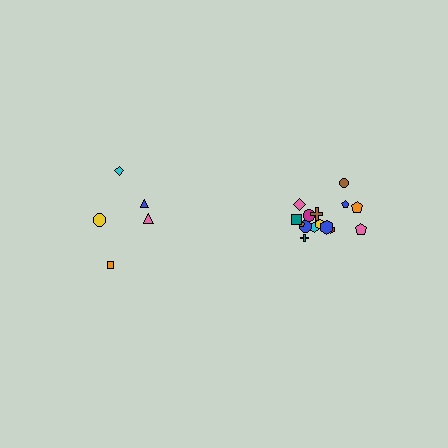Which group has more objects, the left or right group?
The right group.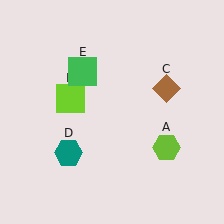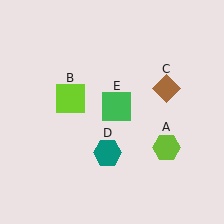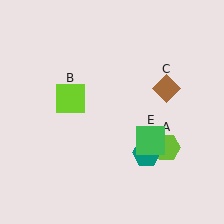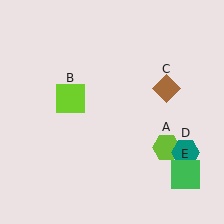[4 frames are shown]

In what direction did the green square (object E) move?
The green square (object E) moved down and to the right.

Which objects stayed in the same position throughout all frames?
Lime hexagon (object A) and lime square (object B) and brown diamond (object C) remained stationary.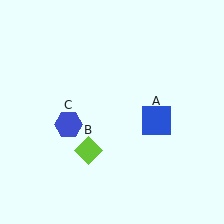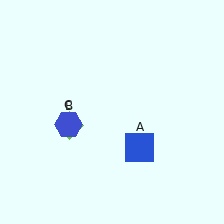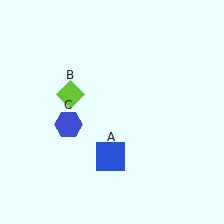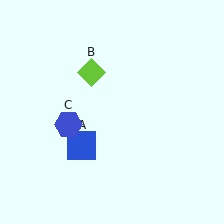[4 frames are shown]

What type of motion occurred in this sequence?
The blue square (object A), lime diamond (object B) rotated clockwise around the center of the scene.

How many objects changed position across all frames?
2 objects changed position: blue square (object A), lime diamond (object B).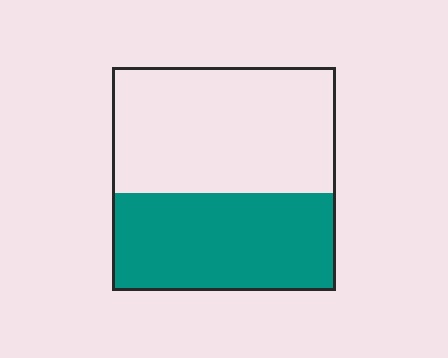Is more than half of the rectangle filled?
No.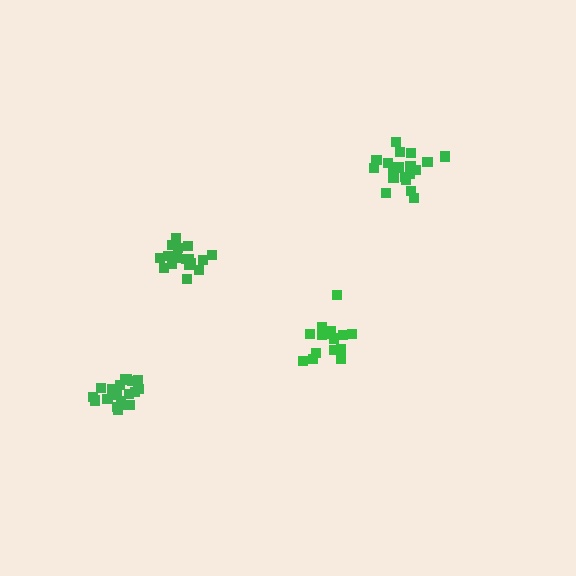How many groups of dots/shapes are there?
There are 4 groups.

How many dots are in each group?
Group 1: 17 dots, Group 2: 19 dots, Group 3: 19 dots, Group 4: 16 dots (71 total).